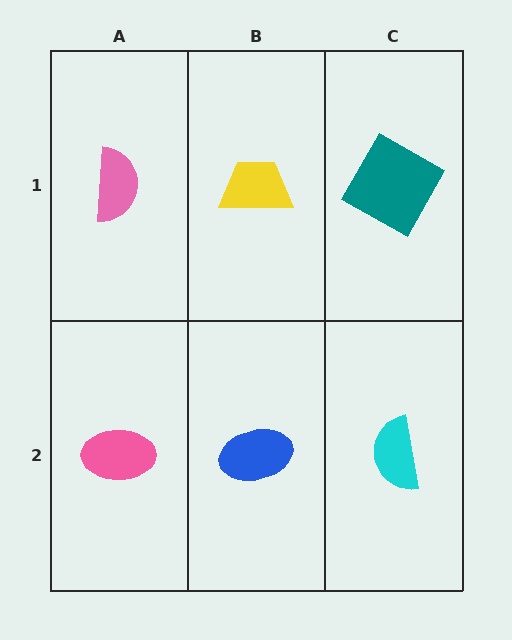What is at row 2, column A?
A pink ellipse.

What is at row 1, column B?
A yellow trapezoid.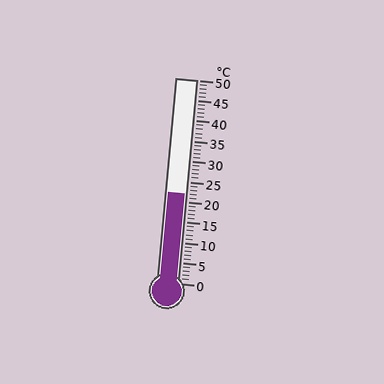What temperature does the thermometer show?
The thermometer shows approximately 22°C.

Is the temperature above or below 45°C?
The temperature is below 45°C.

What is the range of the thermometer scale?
The thermometer scale ranges from 0°C to 50°C.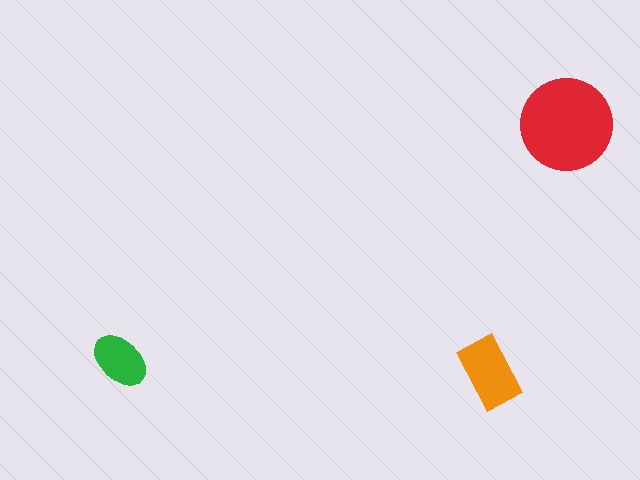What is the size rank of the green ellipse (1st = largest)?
3rd.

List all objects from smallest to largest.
The green ellipse, the orange rectangle, the red circle.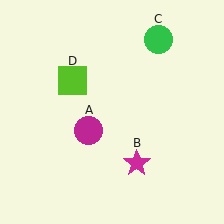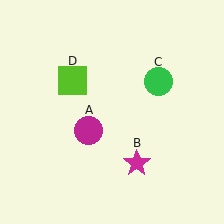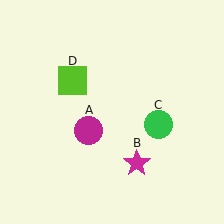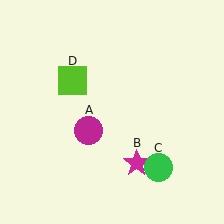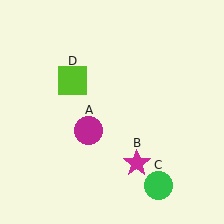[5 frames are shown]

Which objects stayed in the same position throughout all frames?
Magenta circle (object A) and magenta star (object B) and lime square (object D) remained stationary.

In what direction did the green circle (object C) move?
The green circle (object C) moved down.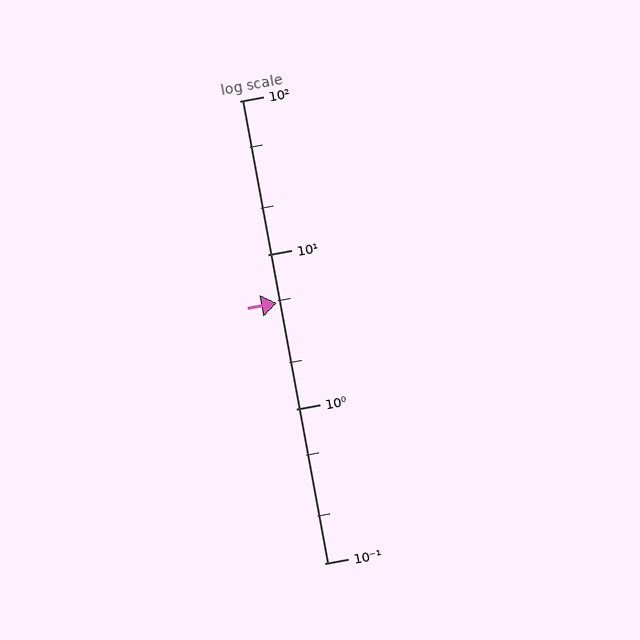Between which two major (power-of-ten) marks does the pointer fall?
The pointer is between 1 and 10.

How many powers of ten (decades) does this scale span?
The scale spans 3 decades, from 0.1 to 100.